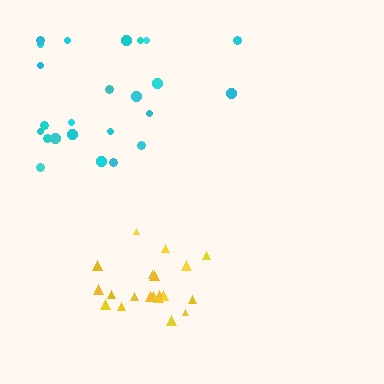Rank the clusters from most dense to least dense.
yellow, cyan.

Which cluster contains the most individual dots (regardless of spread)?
Cyan (26).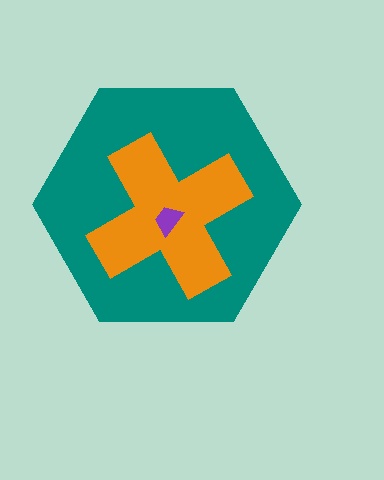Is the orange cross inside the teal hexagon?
Yes.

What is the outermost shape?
The teal hexagon.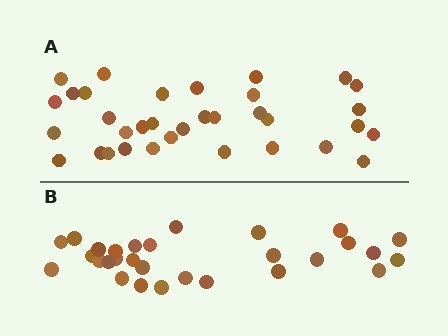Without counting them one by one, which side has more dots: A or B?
Region A (the top region) has more dots.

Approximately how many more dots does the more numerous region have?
Region A has about 5 more dots than region B.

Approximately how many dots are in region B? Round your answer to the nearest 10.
About 30 dots. (The exact count is 29, which rounds to 30.)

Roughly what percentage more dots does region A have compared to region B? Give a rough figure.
About 15% more.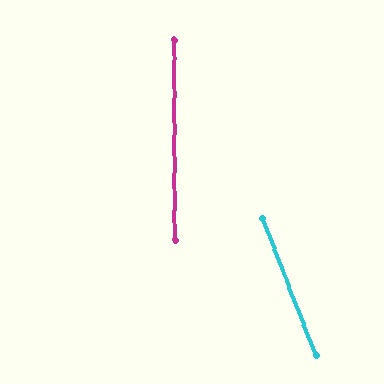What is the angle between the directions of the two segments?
Approximately 21 degrees.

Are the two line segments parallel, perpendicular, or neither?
Neither parallel nor perpendicular — they differ by about 21°.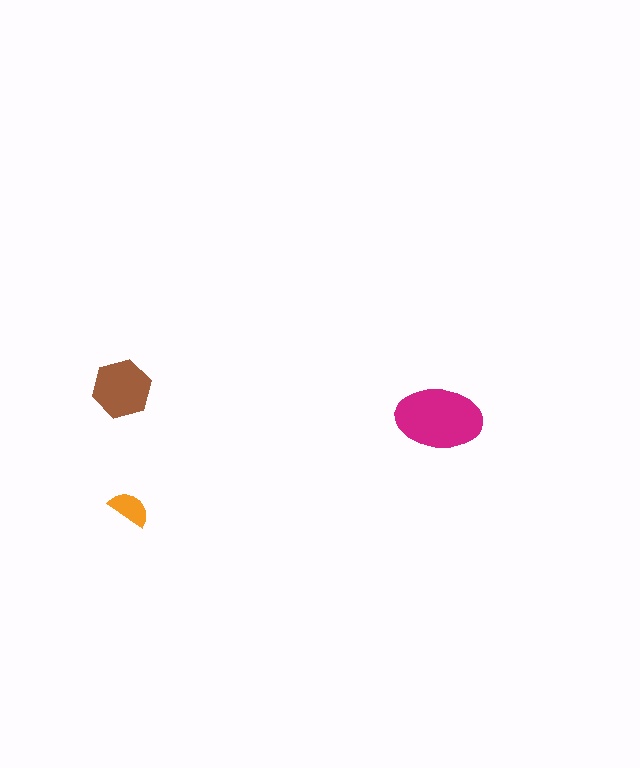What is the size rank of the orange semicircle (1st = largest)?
3rd.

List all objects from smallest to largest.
The orange semicircle, the brown hexagon, the magenta ellipse.